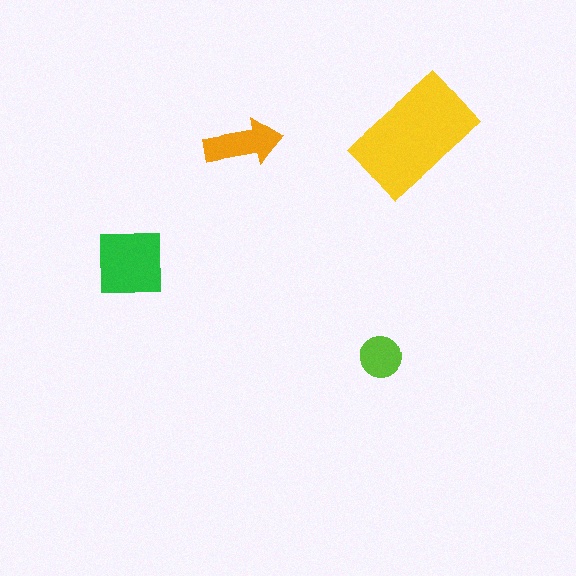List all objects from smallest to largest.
The lime circle, the orange arrow, the green square, the yellow rectangle.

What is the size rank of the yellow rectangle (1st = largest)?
1st.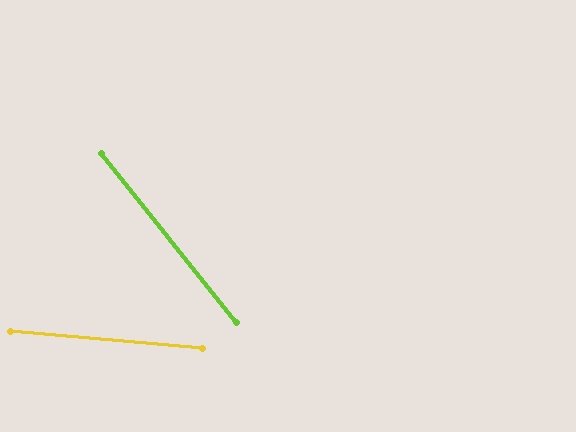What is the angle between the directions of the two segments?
Approximately 46 degrees.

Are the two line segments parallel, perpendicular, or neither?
Neither parallel nor perpendicular — they differ by about 46°.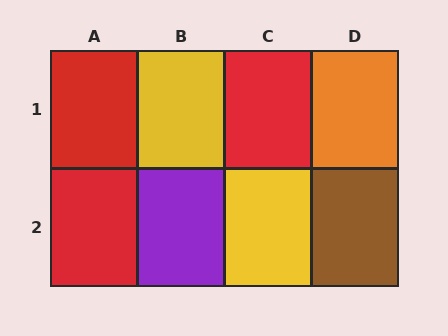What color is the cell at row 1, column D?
Orange.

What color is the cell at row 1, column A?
Red.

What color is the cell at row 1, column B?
Yellow.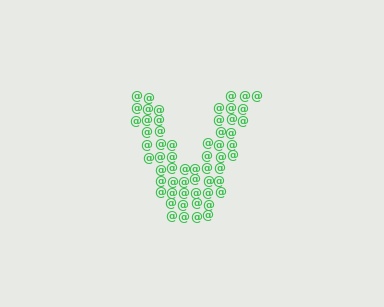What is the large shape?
The large shape is the letter V.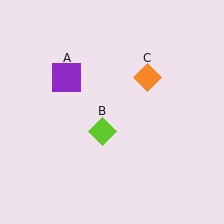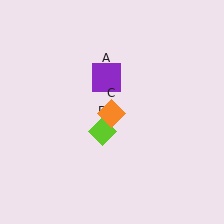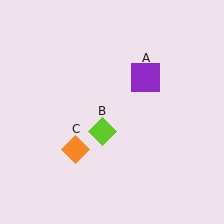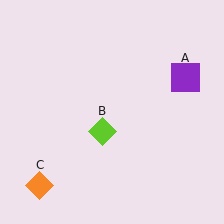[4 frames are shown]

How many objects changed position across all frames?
2 objects changed position: purple square (object A), orange diamond (object C).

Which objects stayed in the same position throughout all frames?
Lime diamond (object B) remained stationary.